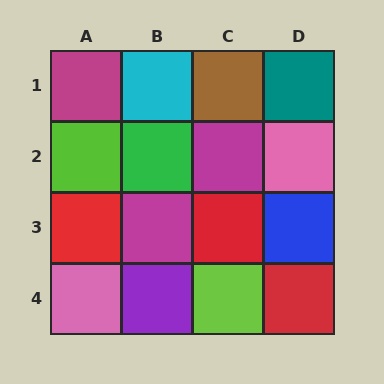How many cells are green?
1 cell is green.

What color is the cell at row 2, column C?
Magenta.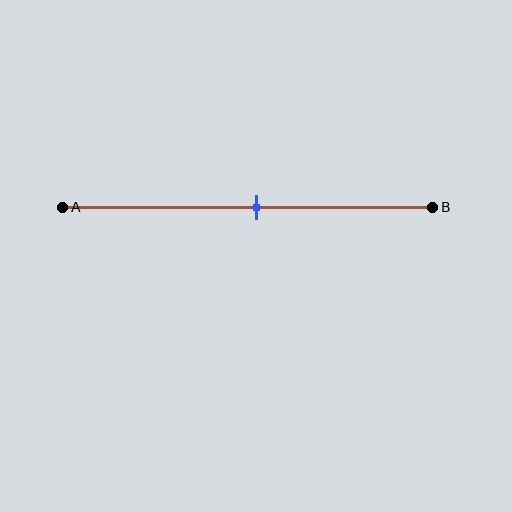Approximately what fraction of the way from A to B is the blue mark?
The blue mark is approximately 55% of the way from A to B.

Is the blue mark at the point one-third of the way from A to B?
No, the mark is at about 55% from A, not at the 33% one-third point.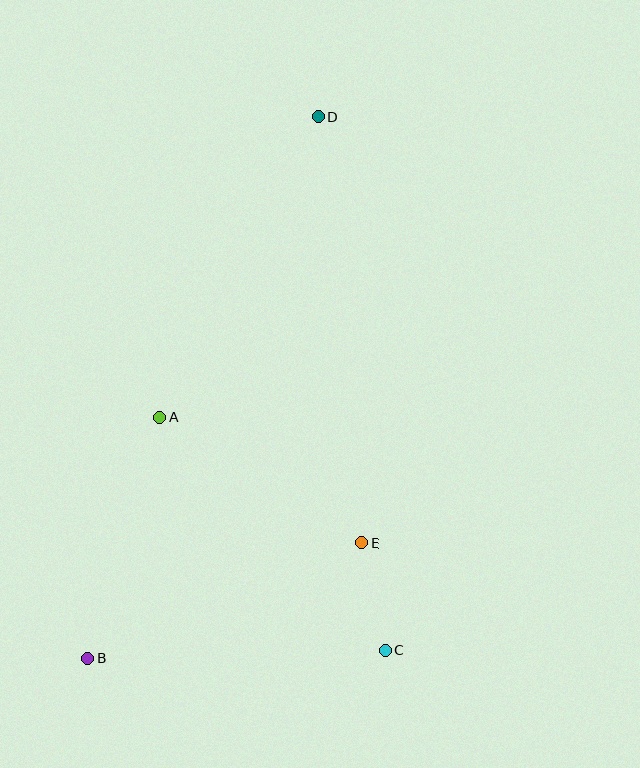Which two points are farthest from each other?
Points B and D are farthest from each other.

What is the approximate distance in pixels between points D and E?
The distance between D and E is approximately 429 pixels.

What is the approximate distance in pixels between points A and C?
The distance between A and C is approximately 324 pixels.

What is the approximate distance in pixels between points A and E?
The distance between A and E is approximately 238 pixels.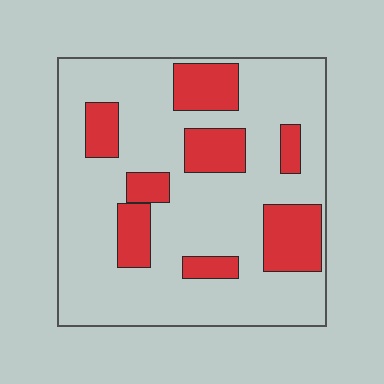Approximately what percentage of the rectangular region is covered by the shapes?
Approximately 25%.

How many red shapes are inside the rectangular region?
8.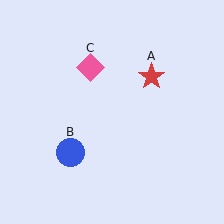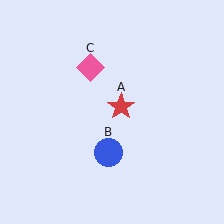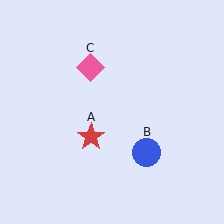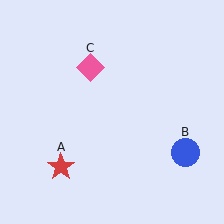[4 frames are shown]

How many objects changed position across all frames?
2 objects changed position: red star (object A), blue circle (object B).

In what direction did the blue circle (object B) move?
The blue circle (object B) moved right.